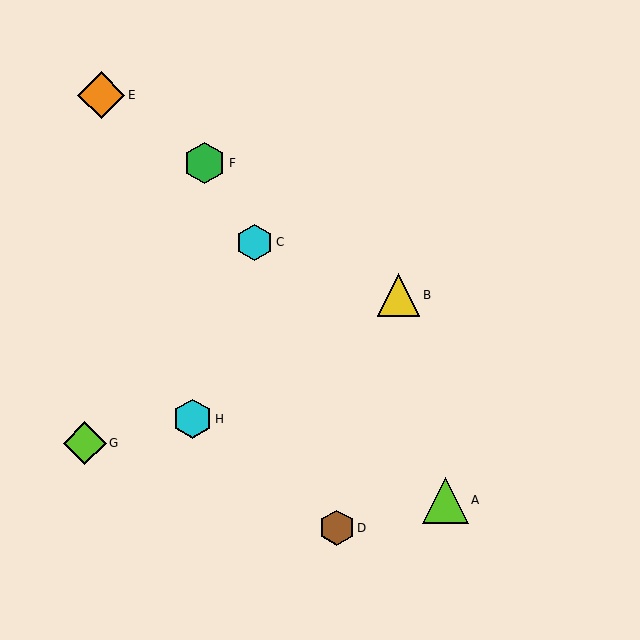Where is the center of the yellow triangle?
The center of the yellow triangle is at (399, 295).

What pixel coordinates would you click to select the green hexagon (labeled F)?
Click at (205, 163) to select the green hexagon F.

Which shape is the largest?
The orange diamond (labeled E) is the largest.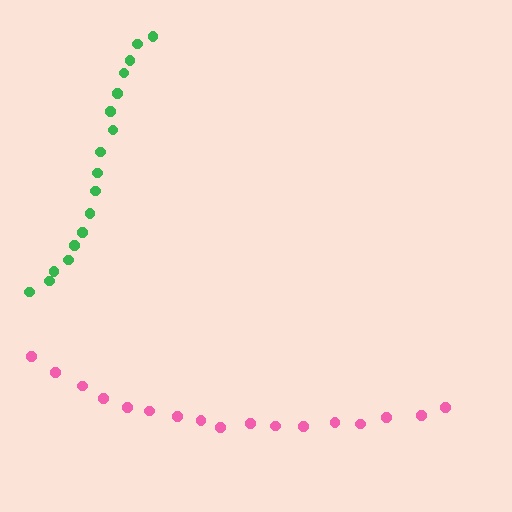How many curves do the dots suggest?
There are 2 distinct paths.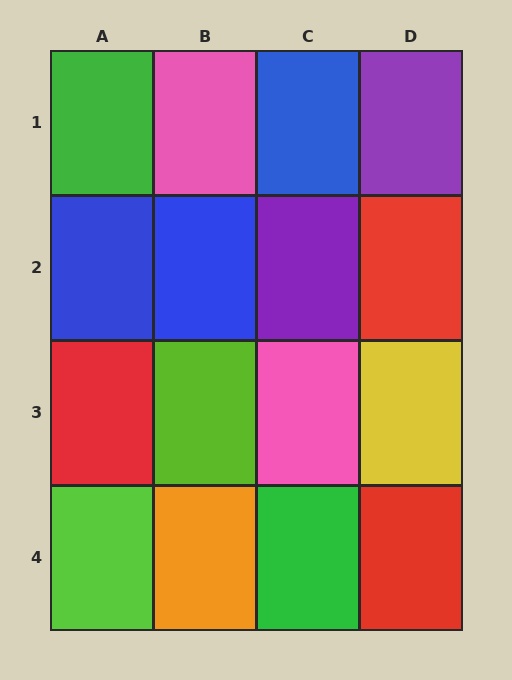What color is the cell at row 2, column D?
Red.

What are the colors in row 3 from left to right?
Red, lime, pink, yellow.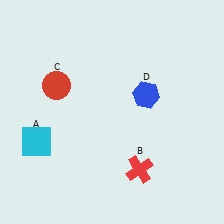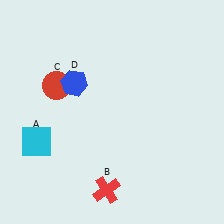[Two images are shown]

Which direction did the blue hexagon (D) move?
The blue hexagon (D) moved left.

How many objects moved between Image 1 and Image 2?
2 objects moved between the two images.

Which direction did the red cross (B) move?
The red cross (B) moved left.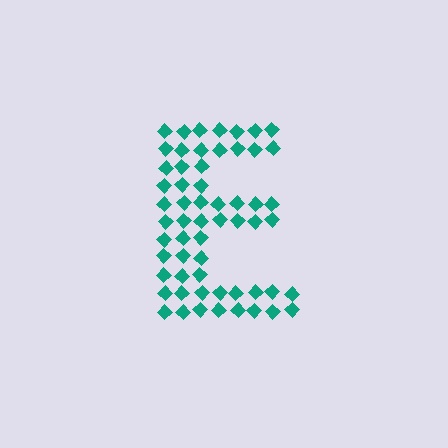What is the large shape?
The large shape is the letter E.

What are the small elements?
The small elements are diamonds.